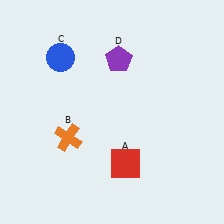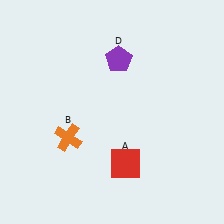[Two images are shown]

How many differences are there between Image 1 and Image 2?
There is 1 difference between the two images.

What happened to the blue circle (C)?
The blue circle (C) was removed in Image 2. It was in the top-left area of Image 1.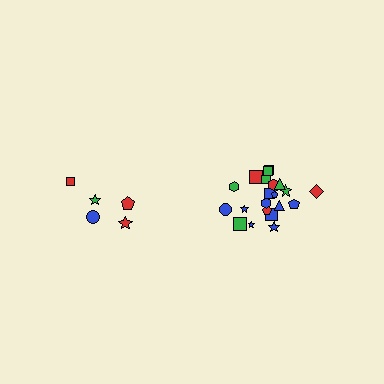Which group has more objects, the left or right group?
The right group.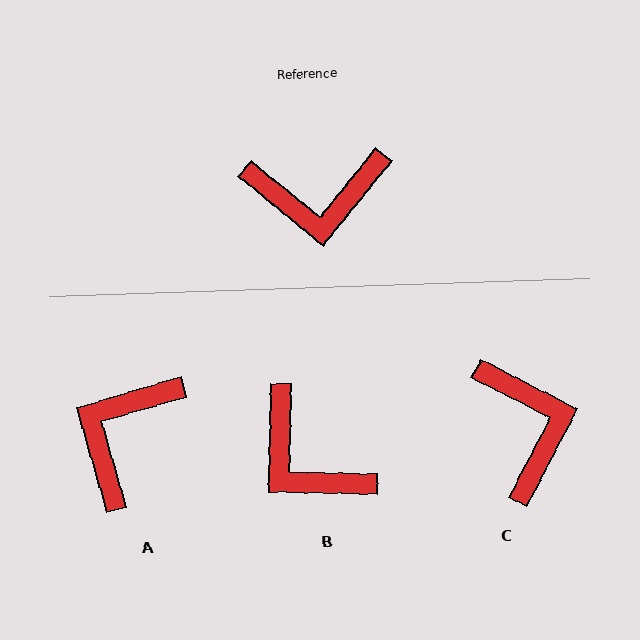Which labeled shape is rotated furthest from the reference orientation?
A, about 124 degrees away.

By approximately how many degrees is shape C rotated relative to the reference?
Approximately 102 degrees counter-clockwise.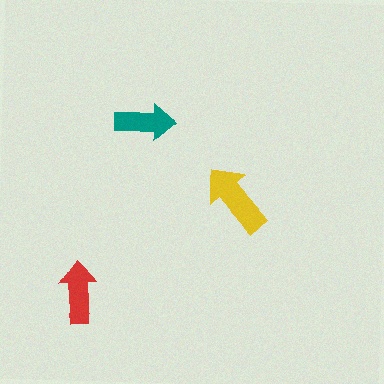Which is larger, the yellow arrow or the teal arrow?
The yellow one.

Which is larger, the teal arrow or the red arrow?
The red one.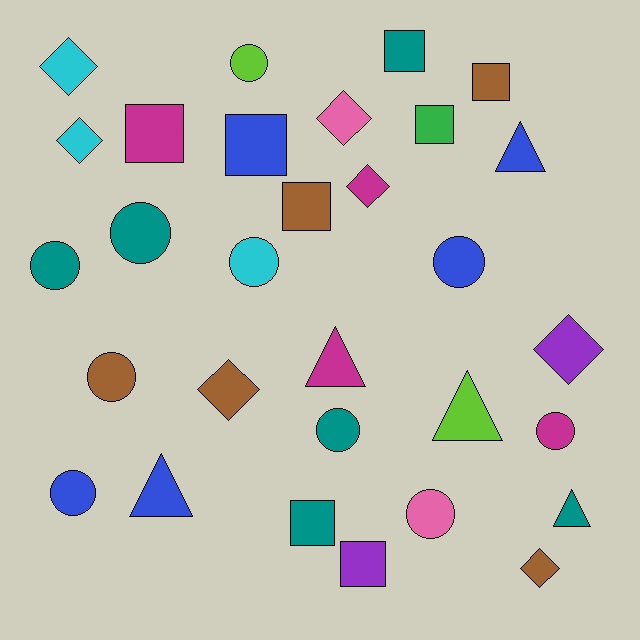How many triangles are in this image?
There are 5 triangles.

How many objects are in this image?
There are 30 objects.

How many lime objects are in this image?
There are 2 lime objects.